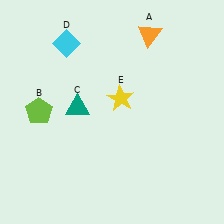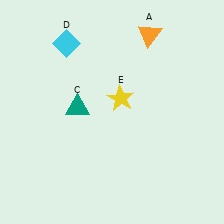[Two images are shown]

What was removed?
The lime pentagon (B) was removed in Image 2.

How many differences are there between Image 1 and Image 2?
There is 1 difference between the two images.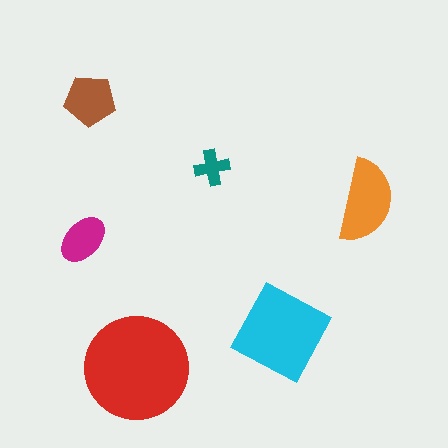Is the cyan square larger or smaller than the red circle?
Smaller.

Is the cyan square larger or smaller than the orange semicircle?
Larger.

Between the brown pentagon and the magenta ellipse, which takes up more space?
The brown pentagon.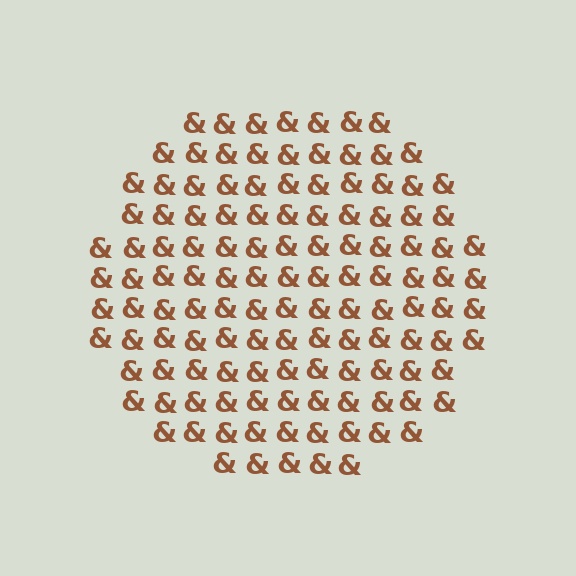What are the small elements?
The small elements are ampersands.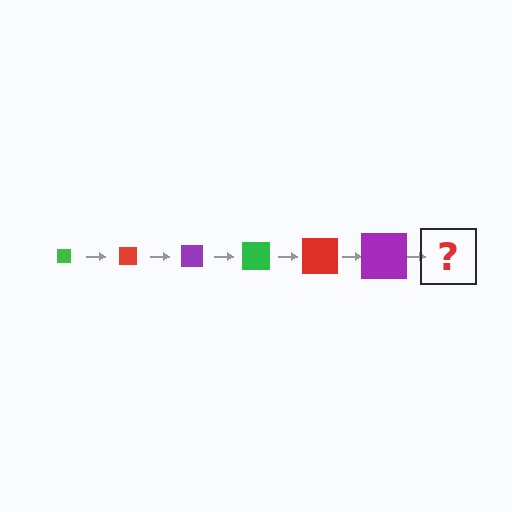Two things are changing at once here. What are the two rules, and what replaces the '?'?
The two rules are that the square grows larger each step and the color cycles through green, red, and purple. The '?' should be a green square, larger than the previous one.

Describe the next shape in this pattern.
It should be a green square, larger than the previous one.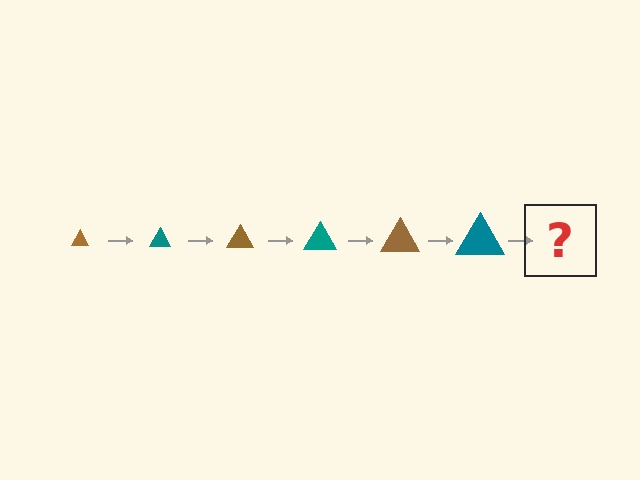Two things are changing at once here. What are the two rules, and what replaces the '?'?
The two rules are that the triangle grows larger each step and the color cycles through brown and teal. The '?' should be a brown triangle, larger than the previous one.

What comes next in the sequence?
The next element should be a brown triangle, larger than the previous one.